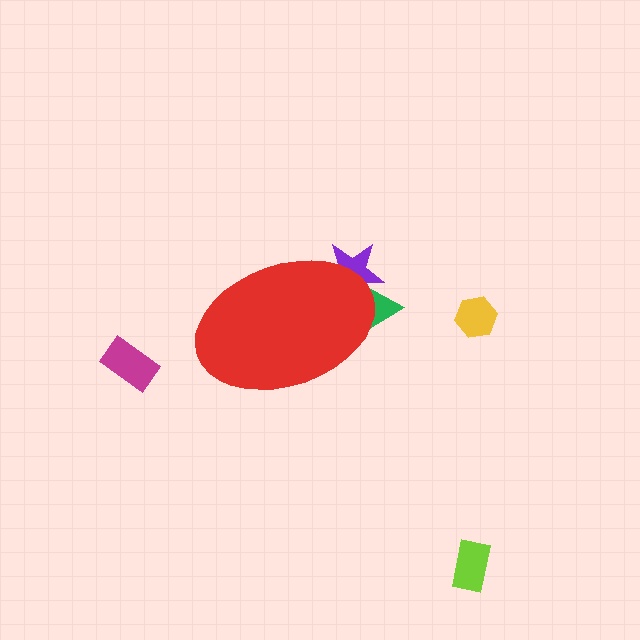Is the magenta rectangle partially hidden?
No, the magenta rectangle is fully visible.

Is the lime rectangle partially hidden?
No, the lime rectangle is fully visible.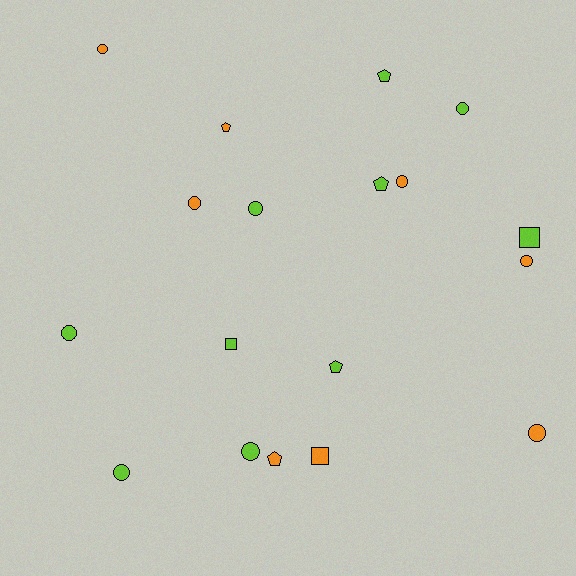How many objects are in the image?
There are 18 objects.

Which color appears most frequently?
Lime, with 10 objects.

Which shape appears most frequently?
Circle, with 10 objects.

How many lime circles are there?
There are 5 lime circles.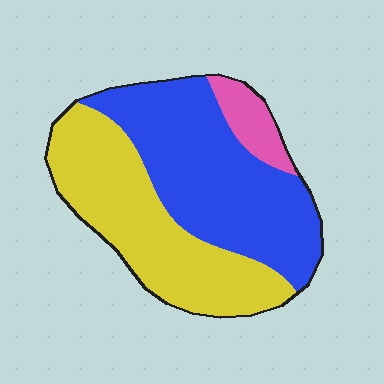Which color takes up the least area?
Pink, at roughly 10%.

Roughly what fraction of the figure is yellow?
Yellow covers around 45% of the figure.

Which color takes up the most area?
Blue, at roughly 50%.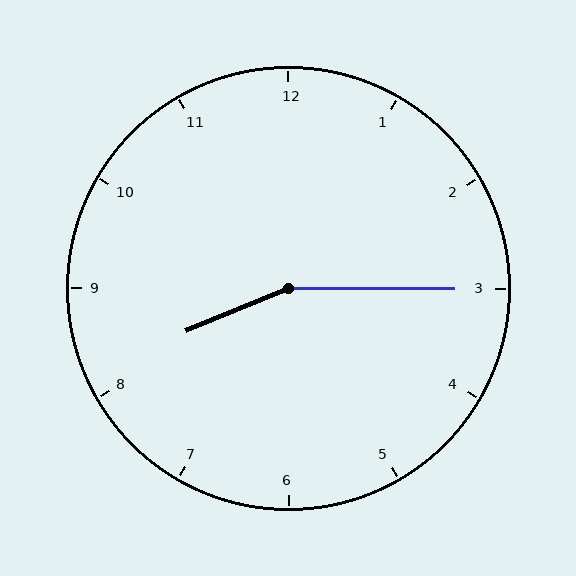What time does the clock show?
8:15.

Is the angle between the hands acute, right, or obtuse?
It is obtuse.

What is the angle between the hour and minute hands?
Approximately 158 degrees.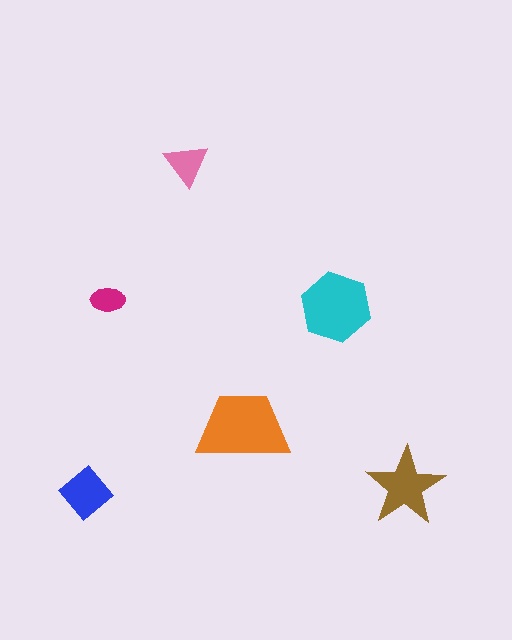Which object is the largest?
The orange trapezoid.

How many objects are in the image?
There are 6 objects in the image.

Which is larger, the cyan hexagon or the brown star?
The cyan hexagon.